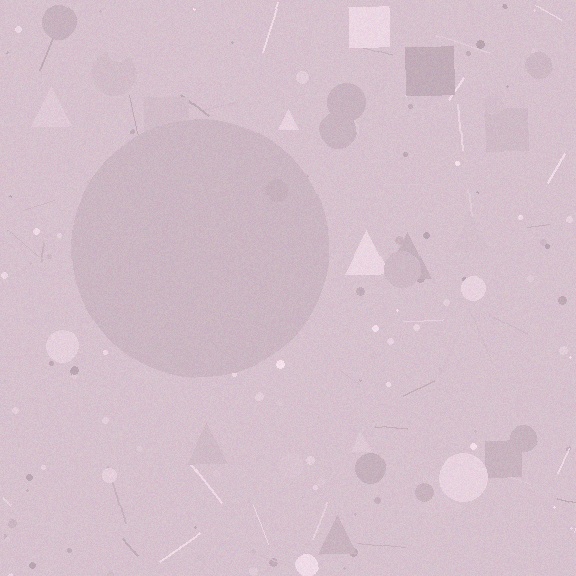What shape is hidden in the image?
A circle is hidden in the image.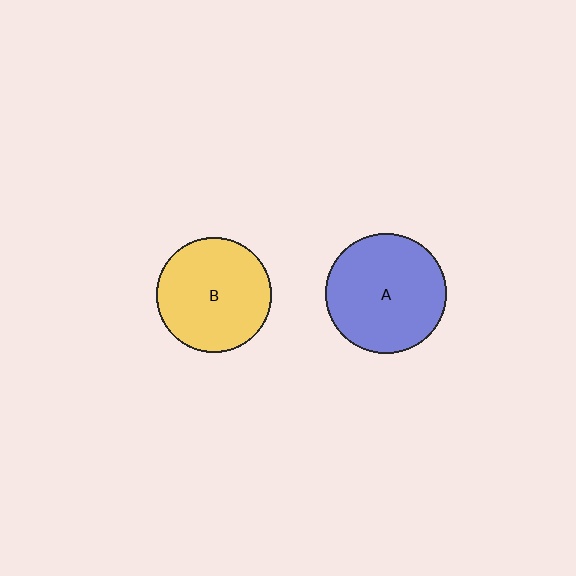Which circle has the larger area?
Circle A (blue).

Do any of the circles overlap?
No, none of the circles overlap.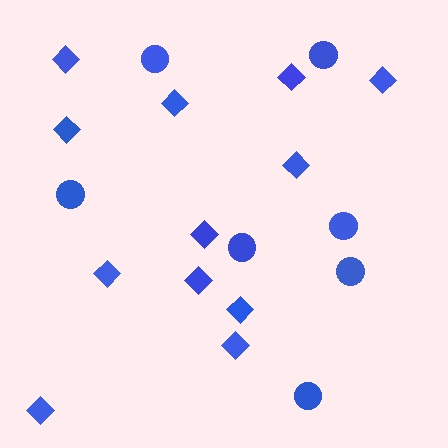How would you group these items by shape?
There are 2 groups: one group of circles (7) and one group of diamonds (12).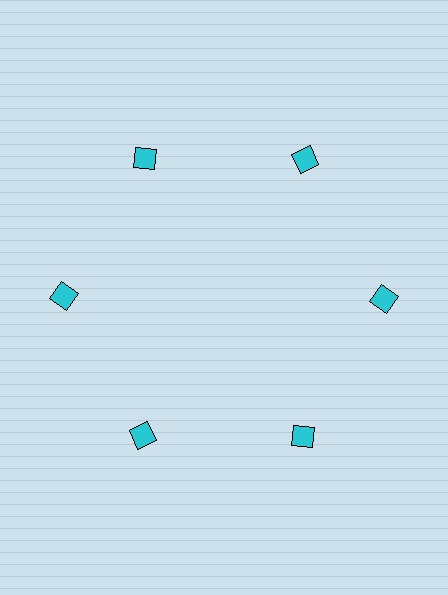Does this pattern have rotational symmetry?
Yes, this pattern has 6-fold rotational symmetry. It looks the same after rotating 60 degrees around the center.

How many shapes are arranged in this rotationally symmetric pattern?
There are 6 shapes, arranged in 6 groups of 1.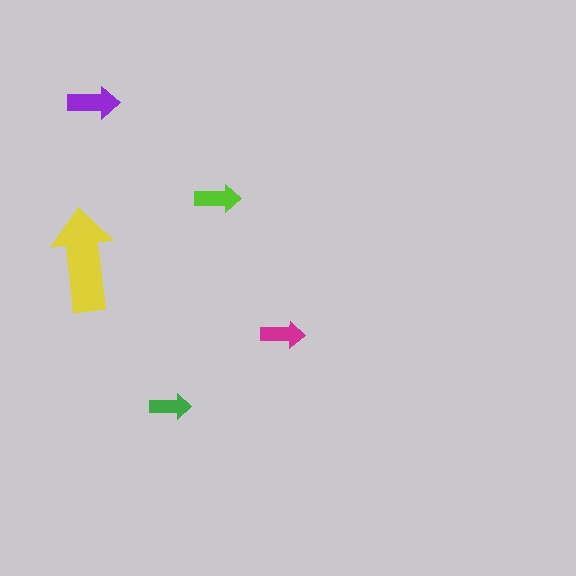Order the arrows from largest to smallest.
the yellow one, the purple one, the lime one, the magenta one, the green one.